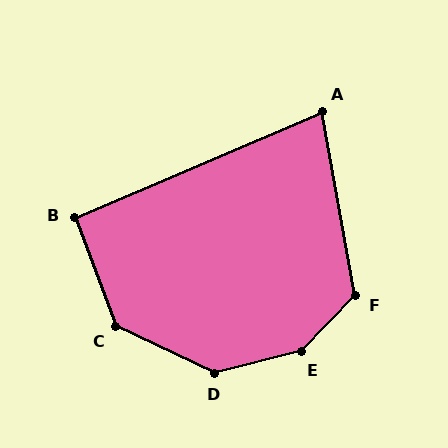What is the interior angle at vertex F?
Approximately 126 degrees (obtuse).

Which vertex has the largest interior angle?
E, at approximately 147 degrees.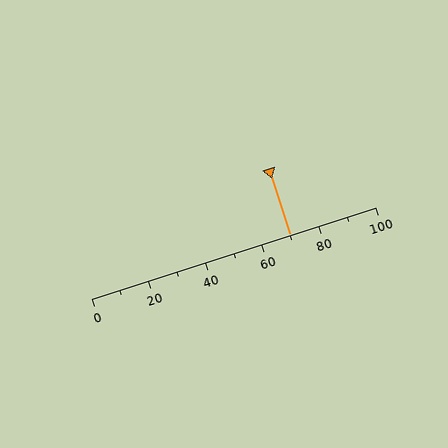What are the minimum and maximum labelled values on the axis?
The axis runs from 0 to 100.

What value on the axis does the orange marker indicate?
The marker indicates approximately 70.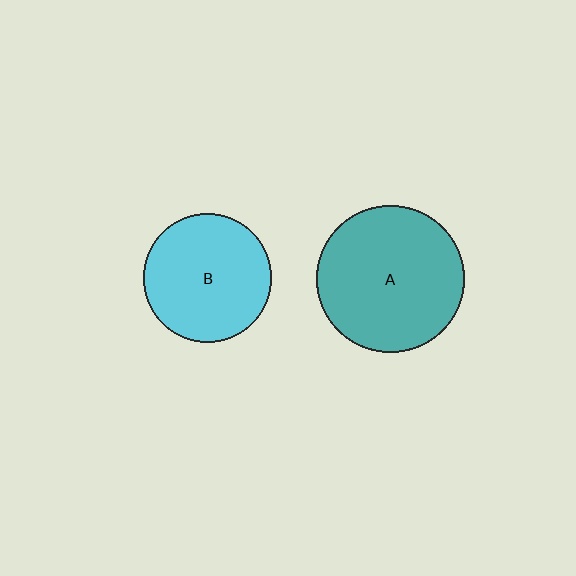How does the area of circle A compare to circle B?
Approximately 1.3 times.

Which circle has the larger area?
Circle A (teal).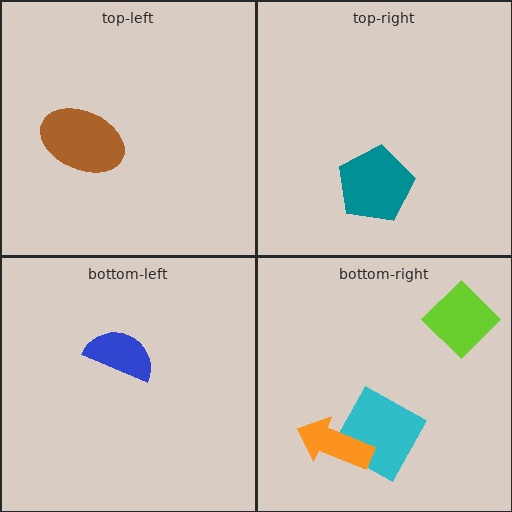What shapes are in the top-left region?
The brown ellipse.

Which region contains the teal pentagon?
The top-right region.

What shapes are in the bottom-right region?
The lime diamond, the cyan square, the orange arrow.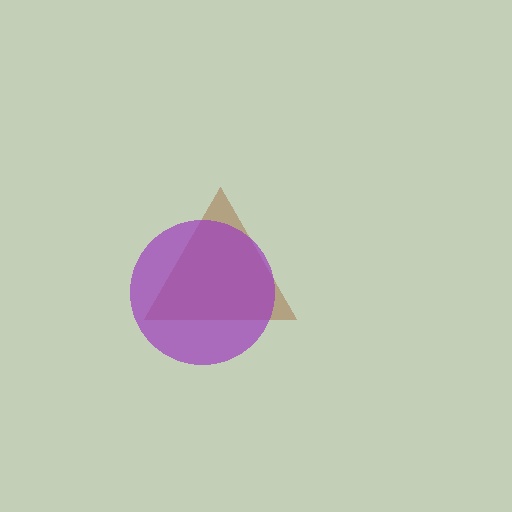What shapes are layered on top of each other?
The layered shapes are: a brown triangle, a purple circle.